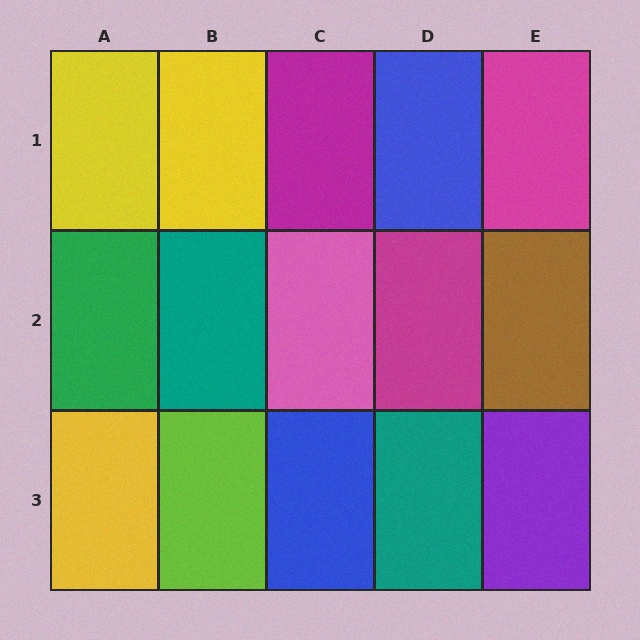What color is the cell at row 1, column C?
Magenta.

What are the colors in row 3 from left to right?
Yellow, lime, blue, teal, purple.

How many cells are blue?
2 cells are blue.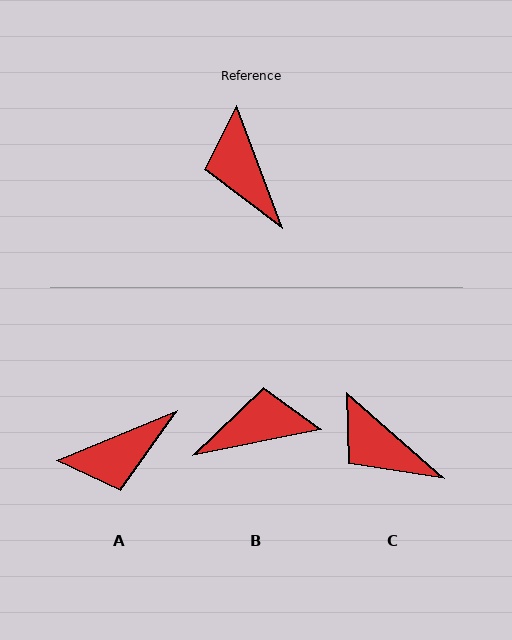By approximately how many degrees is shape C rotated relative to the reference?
Approximately 28 degrees counter-clockwise.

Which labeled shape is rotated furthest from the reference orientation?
B, about 99 degrees away.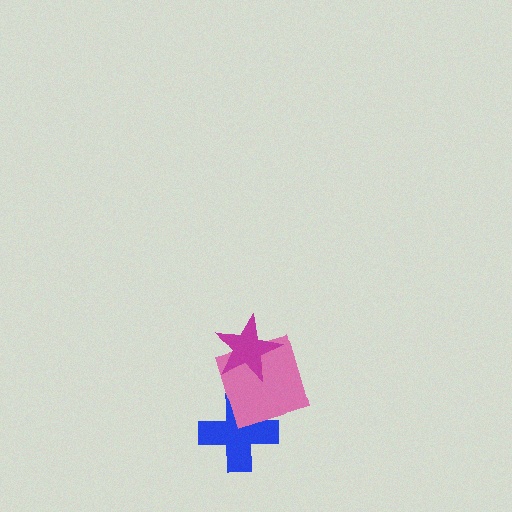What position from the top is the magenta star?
The magenta star is 1st from the top.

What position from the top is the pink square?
The pink square is 2nd from the top.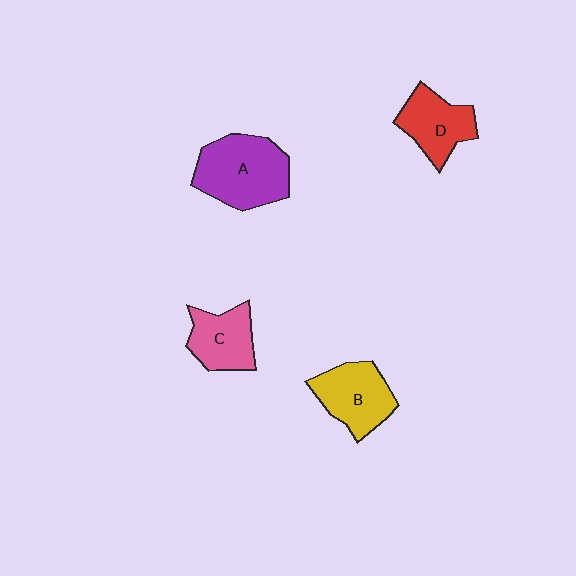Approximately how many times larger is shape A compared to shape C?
Approximately 1.6 times.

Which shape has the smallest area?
Shape C (pink).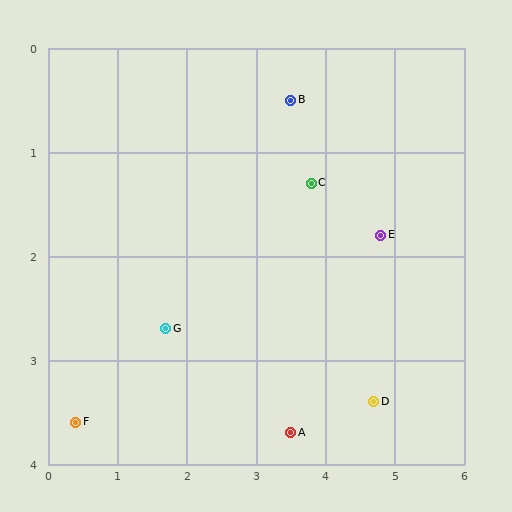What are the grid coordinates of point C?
Point C is at approximately (3.8, 1.3).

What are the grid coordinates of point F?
Point F is at approximately (0.4, 3.6).